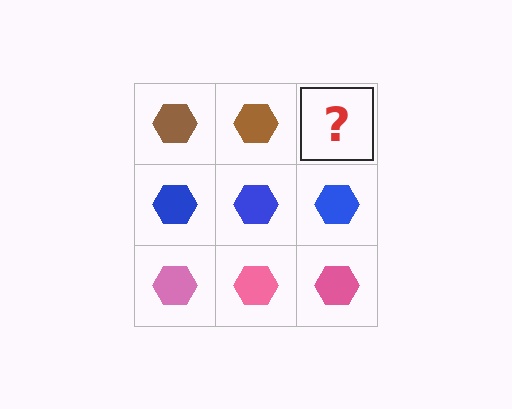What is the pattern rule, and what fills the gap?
The rule is that each row has a consistent color. The gap should be filled with a brown hexagon.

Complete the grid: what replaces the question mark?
The question mark should be replaced with a brown hexagon.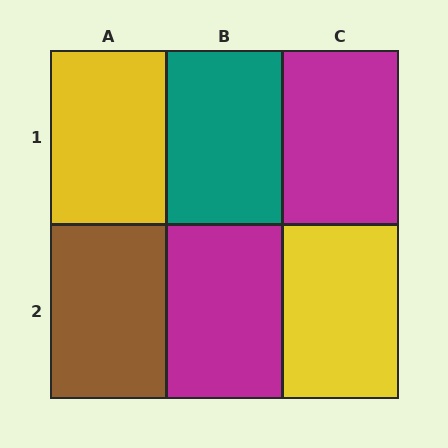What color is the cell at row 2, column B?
Magenta.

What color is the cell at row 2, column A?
Brown.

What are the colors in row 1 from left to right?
Yellow, teal, magenta.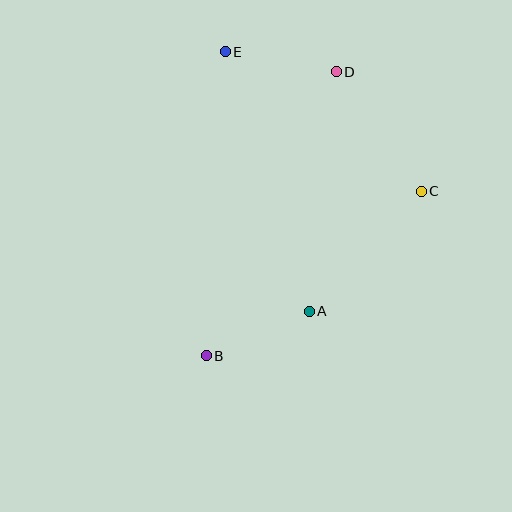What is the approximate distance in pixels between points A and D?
The distance between A and D is approximately 241 pixels.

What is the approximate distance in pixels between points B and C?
The distance between B and C is approximately 271 pixels.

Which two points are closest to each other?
Points A and B are closest to each other.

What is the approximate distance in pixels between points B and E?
The distance between B and E is approximately 305 pixels.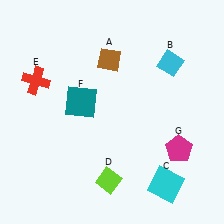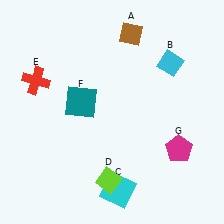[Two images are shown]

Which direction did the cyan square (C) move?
The cyan square (C) moved left.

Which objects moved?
The objects that moved are: the brown diamond (A), the cyan square (C).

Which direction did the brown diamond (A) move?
The brown diamond (A) moved up.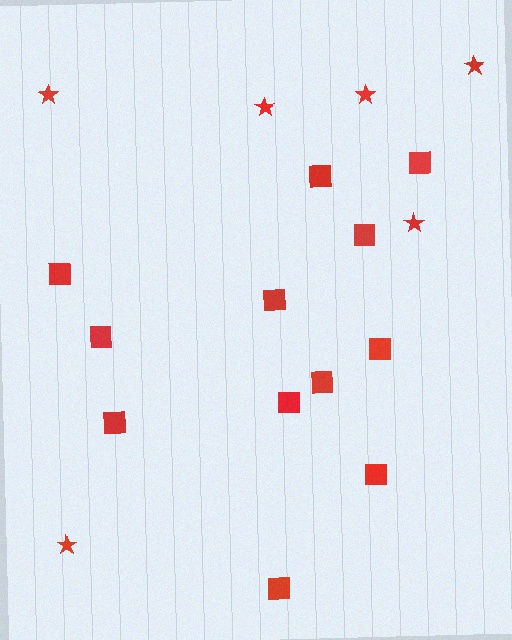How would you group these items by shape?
There are 2 groups: one group of squares (12) and one group of stars (6).